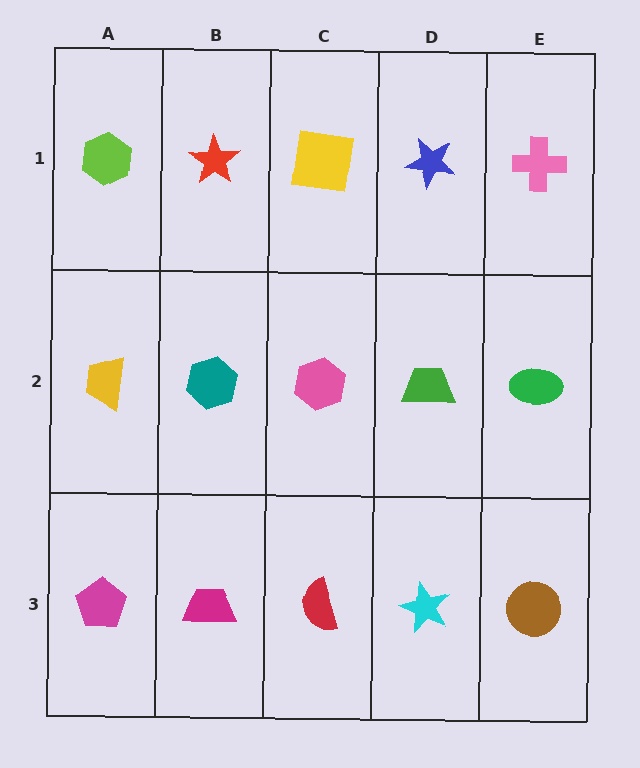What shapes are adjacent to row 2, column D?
A blue star (row 1, column D), a cyan star (row 3, column D), a pink hexagon (row 2, column C), a green ellipse (row 2, column E).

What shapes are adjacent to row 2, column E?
A pink cross (row 1, column E), a brown circle (row 3, column E), a green trapezoid (row 2, column D).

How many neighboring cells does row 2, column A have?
3.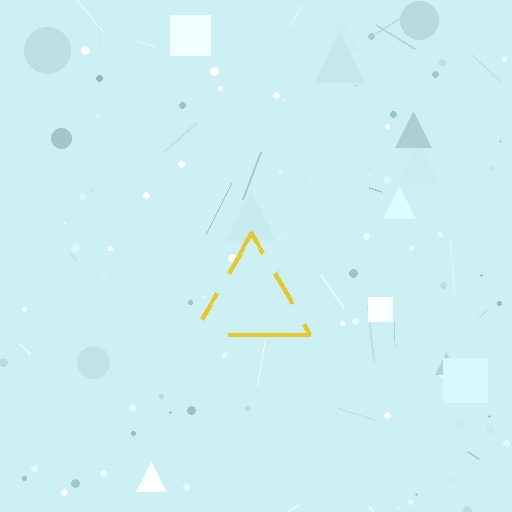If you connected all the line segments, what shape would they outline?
They would outline a triangle.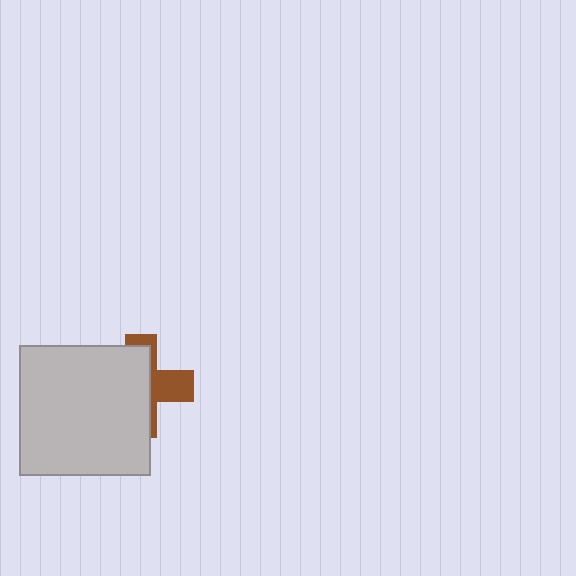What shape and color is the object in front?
The object in front is a light gray square.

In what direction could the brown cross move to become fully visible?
The brown cross could move right. That would shift it out from behind the light gray square entirely.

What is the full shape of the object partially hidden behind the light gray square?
The partially hidden object is a brown cross.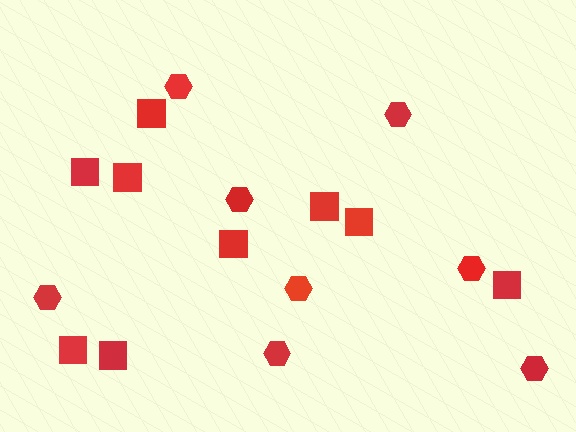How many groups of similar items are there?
There are 2 groups: one group of squares (9) and one group of hexagons (8).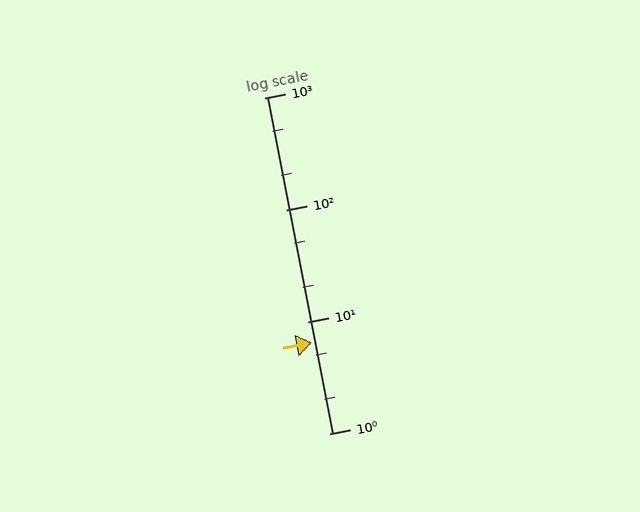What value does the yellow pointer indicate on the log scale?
The pointer indicates approximately 6.5.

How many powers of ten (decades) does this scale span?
The scale spans 3 decades, from 1 to 1000.